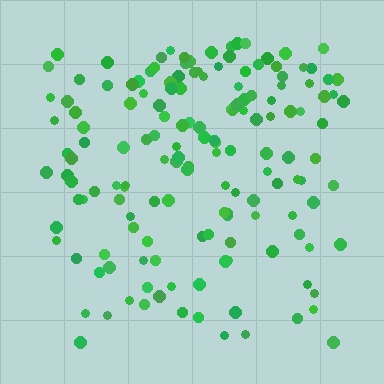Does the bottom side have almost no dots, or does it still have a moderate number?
Still a moderate number, just noticeably fewer than the top.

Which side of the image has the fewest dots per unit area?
The bottom.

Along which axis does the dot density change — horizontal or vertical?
Vertical.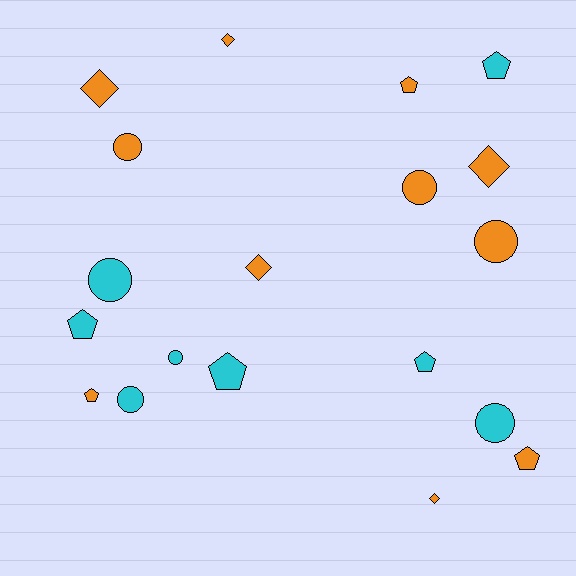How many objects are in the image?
There are 19 objects.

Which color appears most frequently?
Orange, with 11 objects.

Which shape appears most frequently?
Pentagon, with 7 objects.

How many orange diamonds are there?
There are 5 orange diamonds.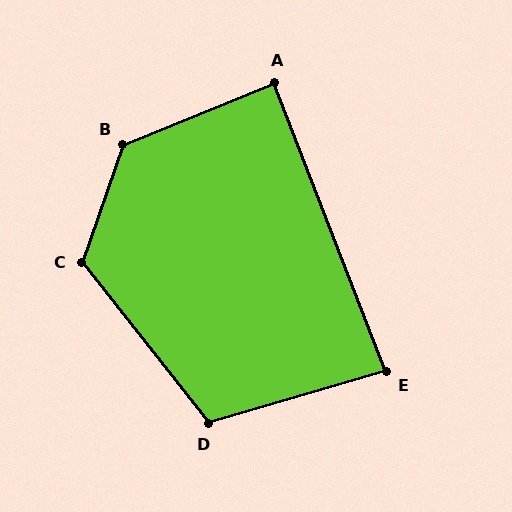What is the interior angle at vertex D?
Approximately 112 degrees (obtuse).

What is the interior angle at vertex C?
Approximately 123 degrees (obtuse).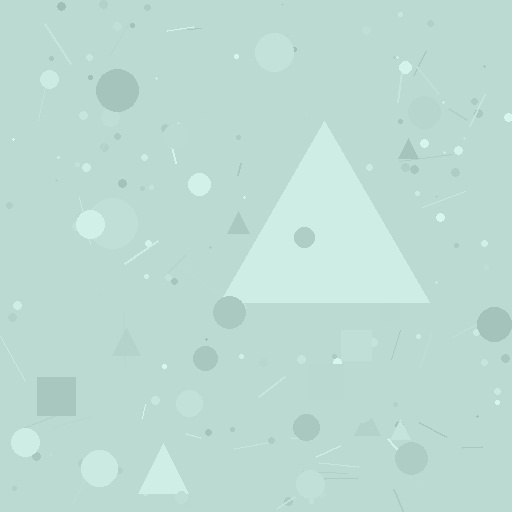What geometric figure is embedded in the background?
A triangle is embedded in the background.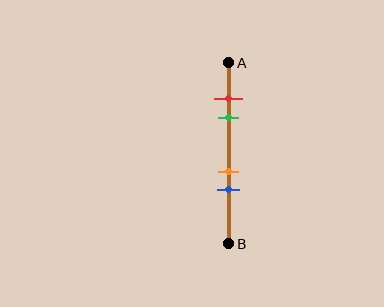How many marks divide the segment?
There are 4 marks dividing the segment.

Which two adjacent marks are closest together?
The red and green marks are the closest adjacent pair.